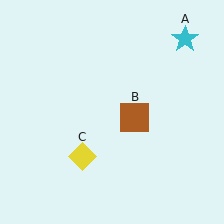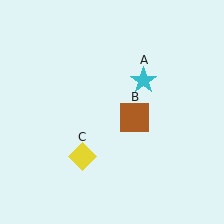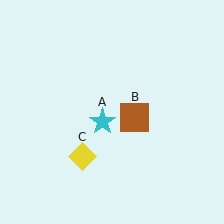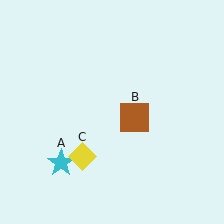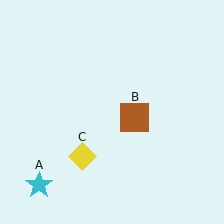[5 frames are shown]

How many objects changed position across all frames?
1 object changed position: cyan star (object A).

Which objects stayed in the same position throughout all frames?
Brown square (object B) and yellow diamond (object C) remained stationary.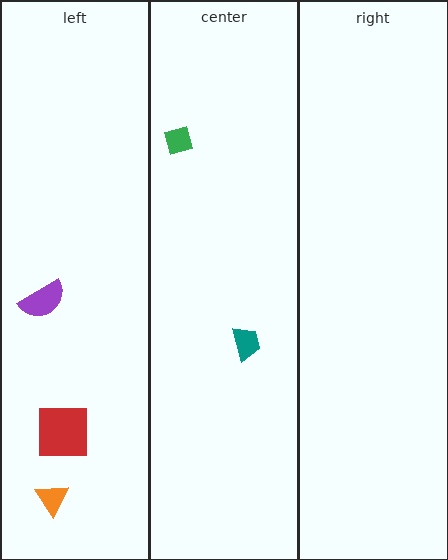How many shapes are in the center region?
2.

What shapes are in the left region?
The purple semicircle, the red square, the orange triangle.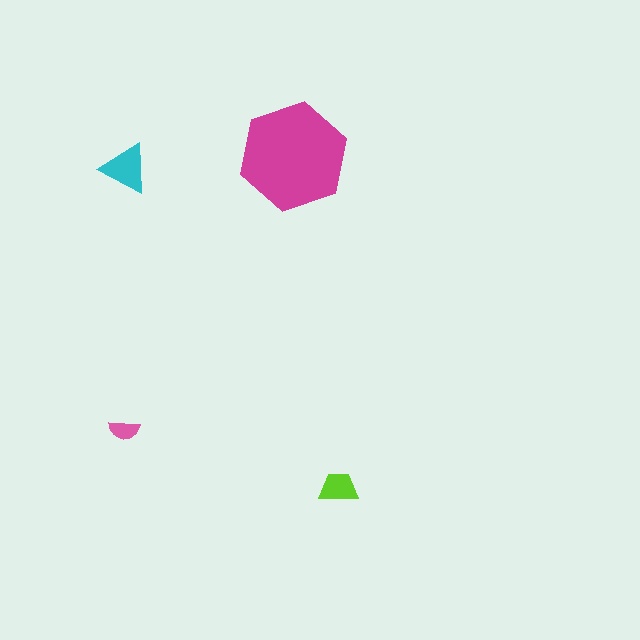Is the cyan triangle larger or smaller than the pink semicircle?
Larger.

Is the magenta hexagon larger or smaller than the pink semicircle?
Larger.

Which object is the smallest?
The pink semicircle.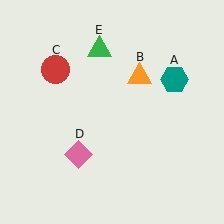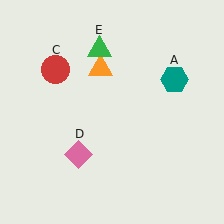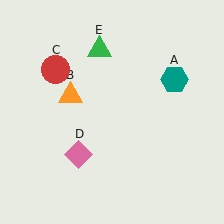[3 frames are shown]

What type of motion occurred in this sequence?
The orange triangle (object B) rotated counterclockwise around the center of the scene.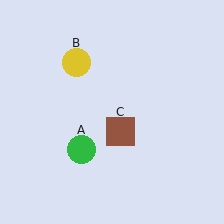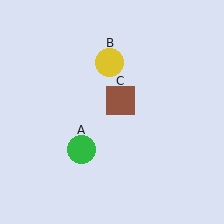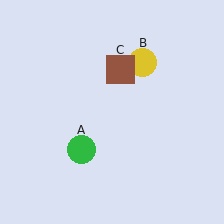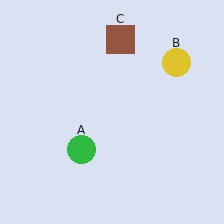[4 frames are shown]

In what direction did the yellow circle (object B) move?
The yellow circle (object B) moved right.